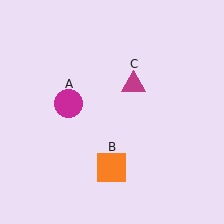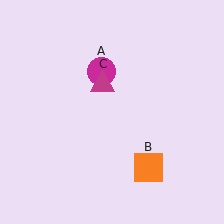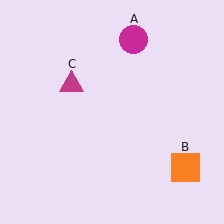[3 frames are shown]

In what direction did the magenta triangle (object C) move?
The magenta triangle (object C) moved left.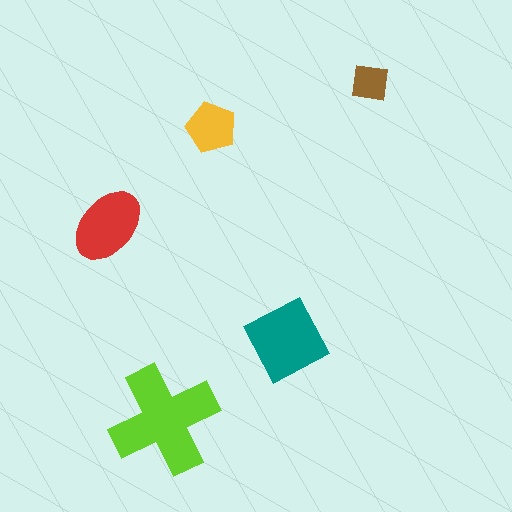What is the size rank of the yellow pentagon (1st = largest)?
4th.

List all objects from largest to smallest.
The lime cross, the teal diamond, the red ellipse, the yellow pentagon, the brown square.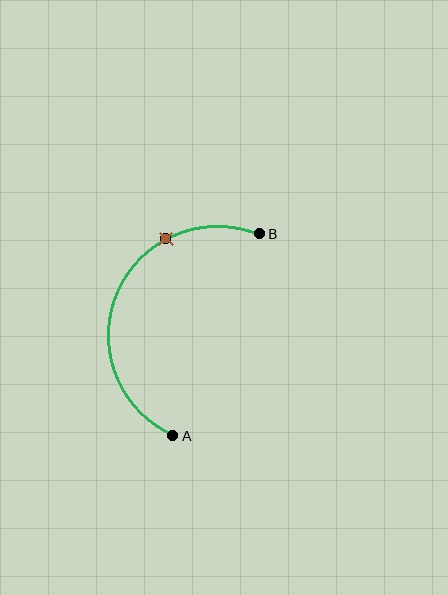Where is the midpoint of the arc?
The arc midpoint is the point on the curve farthest from the straight line joining A and B. It sits to the left of that line.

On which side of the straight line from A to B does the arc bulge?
The arc bulges to the left of the straight line connecting A and B.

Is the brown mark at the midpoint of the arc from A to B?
No. The brown mark lies on the arc but is closer to endpoint B. The arc midpoint would be at the point on the curve equidistant along the arc from both A and B.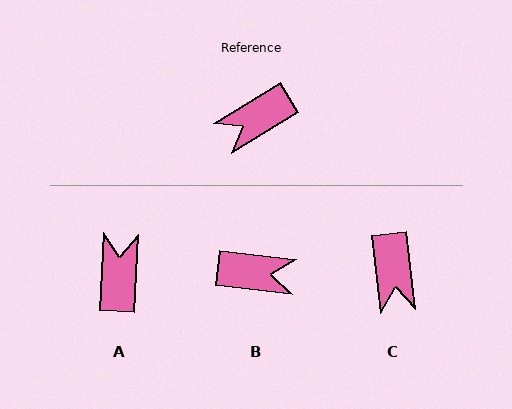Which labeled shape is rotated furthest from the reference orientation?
B, about 143 degrees away.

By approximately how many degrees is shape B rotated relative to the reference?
Approximately 143 degrees counter-clockwise.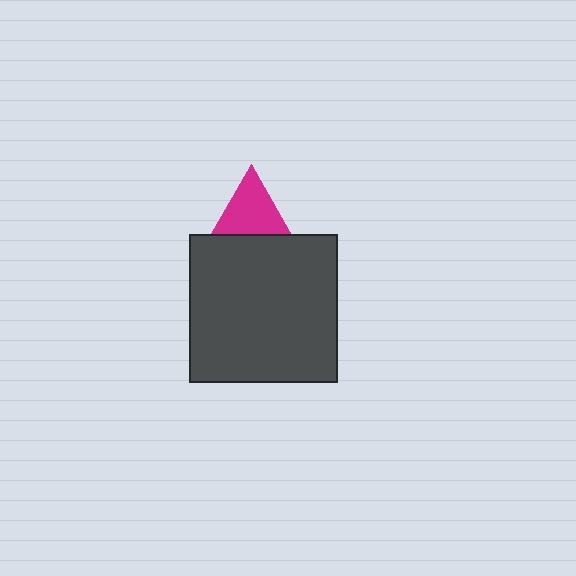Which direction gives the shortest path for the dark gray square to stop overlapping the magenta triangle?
Moving down gives the shortest separation.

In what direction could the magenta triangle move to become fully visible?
The magenta triangle could move up. That would shift it out from behind the dark gray square entirely.